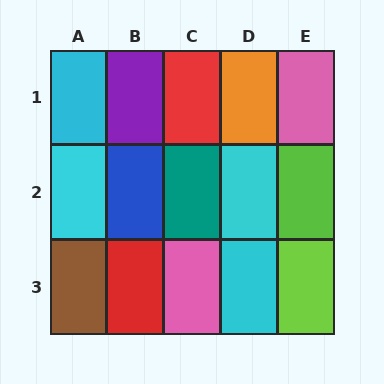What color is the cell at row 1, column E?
Pink.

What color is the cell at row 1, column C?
Red.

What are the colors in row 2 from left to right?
Cyan, blue, teal, cyan, lime.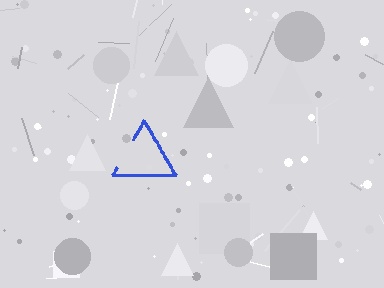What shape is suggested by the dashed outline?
The dashed outline suggests a triangle.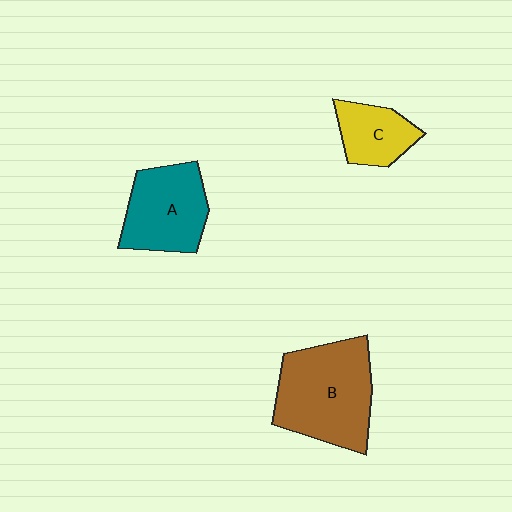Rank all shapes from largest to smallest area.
From largest to smallest: B (brown), A (teal), C (yellow).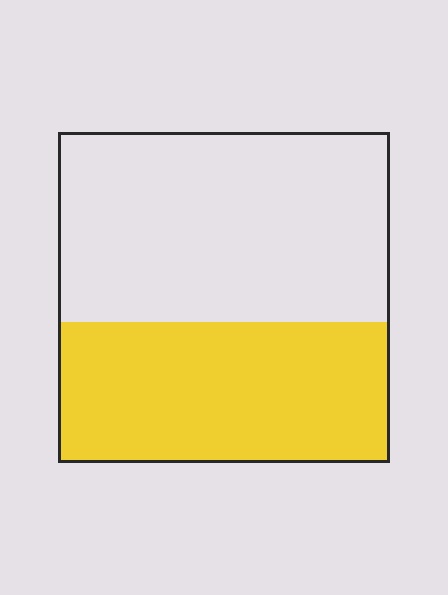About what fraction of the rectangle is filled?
About two fifths (2/5).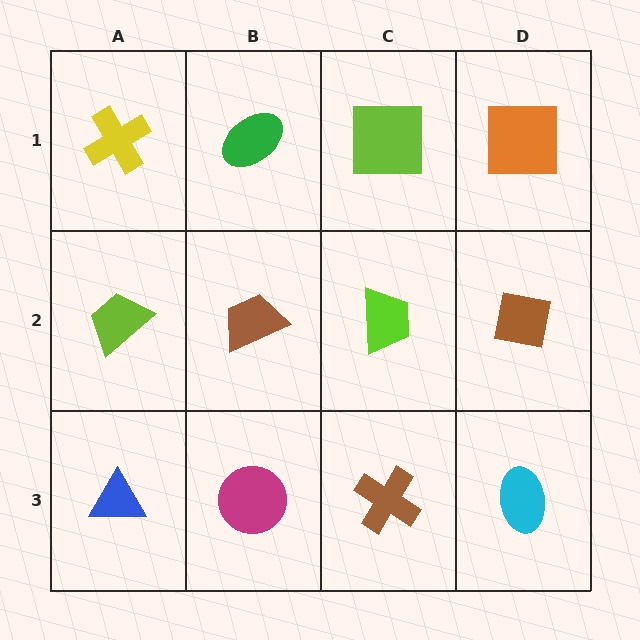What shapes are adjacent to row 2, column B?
A green ellipse (row 1, column B), a magenta circle (row 3, column B), a lime trapezoid (row 2, column A), a lime trapezoid (row 2, column C).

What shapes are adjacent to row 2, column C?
A lime square (row 1, column C), a brown cross (row 3, column C), a brown trapezoid (row 2, column B), a brown square (row 2, column D).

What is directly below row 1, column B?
A brown trapezoid.